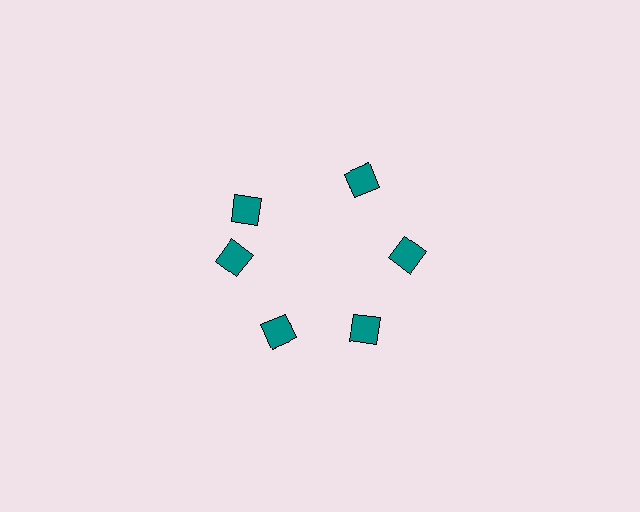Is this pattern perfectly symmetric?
No. The 6 teal diamonds are arranged in a ring, but one element near the 11 o'clock position is rotated out of alignment along the ring, breaking the 6-fold rotational symmetry.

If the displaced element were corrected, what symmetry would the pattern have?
It would have 6-fold rotational symmetry — the pattern would map onto itself every 60 degrees.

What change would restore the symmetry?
The symmetry would be restored by rotating it back into even spacing with its neighbors so that all 6 diamonds sit at equal angles and equal distance from the center.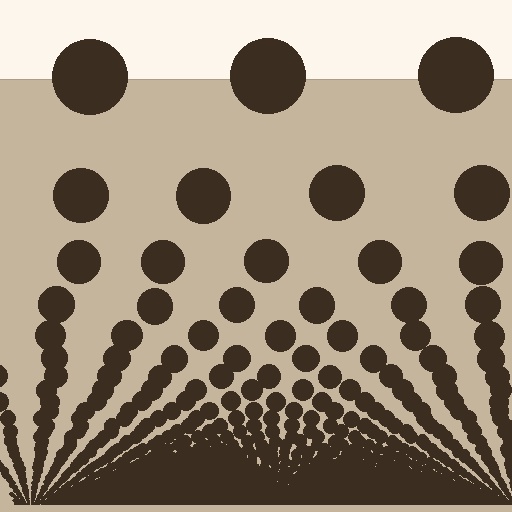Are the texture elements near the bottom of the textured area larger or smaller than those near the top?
Smaller. The gradient is inverted — elements near the bottom are smaller and denser.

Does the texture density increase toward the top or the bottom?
Density increases toward the bottom.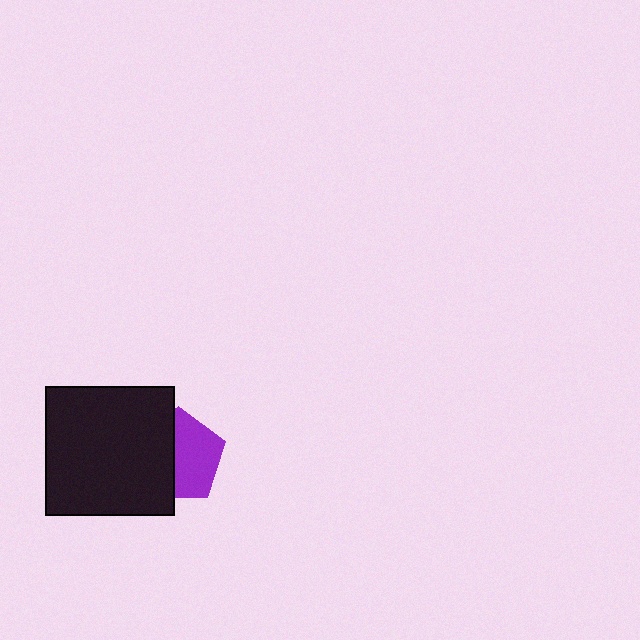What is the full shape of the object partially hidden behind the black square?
The partially hidden object is a purple pentagon.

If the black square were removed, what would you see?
You would see the complete purple pentagon.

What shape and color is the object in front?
The object in front is a black square.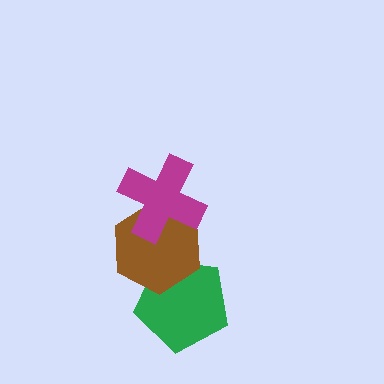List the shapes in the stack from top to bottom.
From top to bottom: the magenta cross, the brown hexagon, the green pentagon.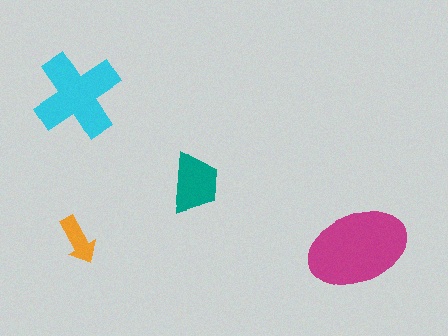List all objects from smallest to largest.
The orange arrow, the teal trapezoid, the cyan cross, the magenta ellipse.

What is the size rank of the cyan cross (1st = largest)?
2nd.